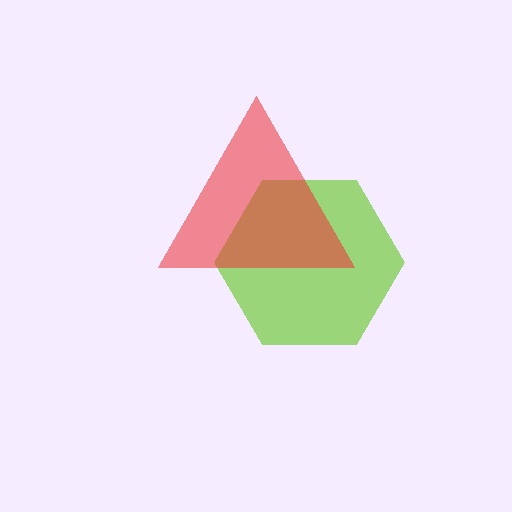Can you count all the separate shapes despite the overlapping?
Yes, there are 2 separate shapes.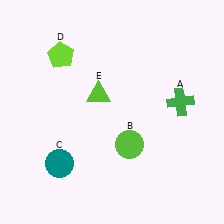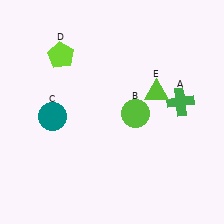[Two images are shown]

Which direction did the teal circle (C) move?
The teal circle (C) moved up.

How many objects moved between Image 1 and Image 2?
3 objects moved between the two images.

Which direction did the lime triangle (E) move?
The lime triangle (E) moved right.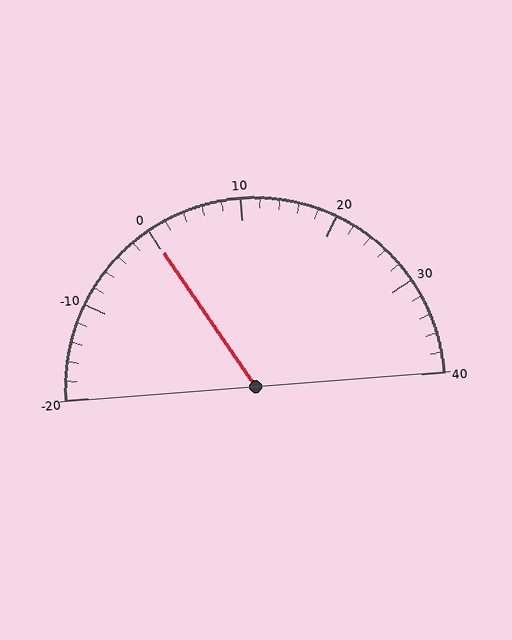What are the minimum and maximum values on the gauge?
The gauge ranges from -20 to 40.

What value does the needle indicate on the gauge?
The needle indicates approximately 0.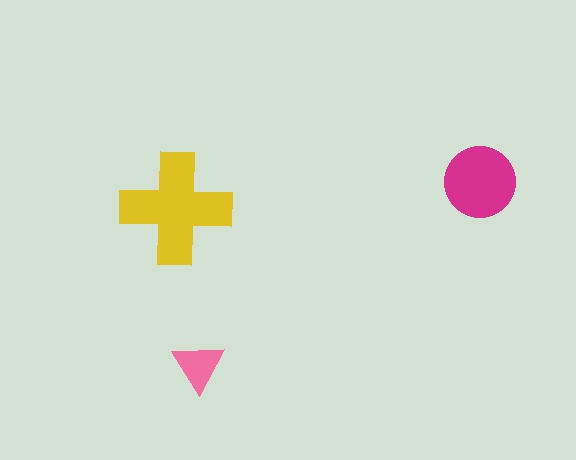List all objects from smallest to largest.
The pink triangle, the magenta circle, the yellow cross.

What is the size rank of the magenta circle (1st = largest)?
2nd.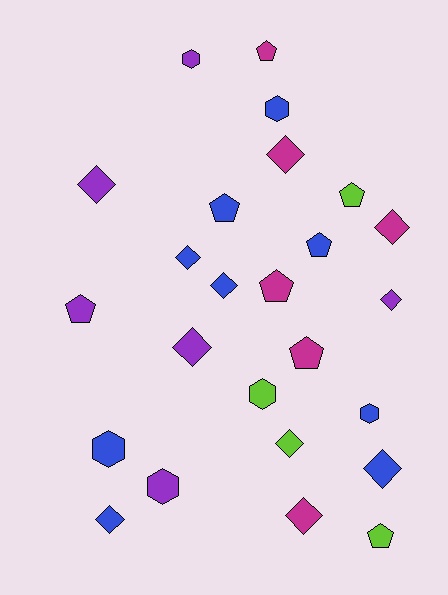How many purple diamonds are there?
There are 3 purple diamonds.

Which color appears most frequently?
Blue, with 9 objects.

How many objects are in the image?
There are 25 objects.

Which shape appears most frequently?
Diamond, with 11 objects.